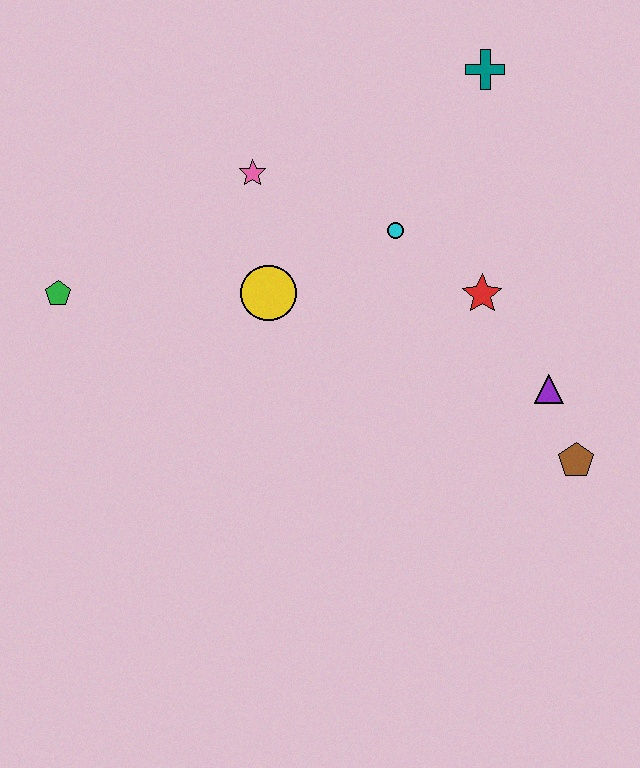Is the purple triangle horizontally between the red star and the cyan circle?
No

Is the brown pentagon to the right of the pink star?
Yes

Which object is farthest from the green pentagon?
The brown pentagon is farthest from the green pentagon.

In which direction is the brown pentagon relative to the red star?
The brown pentagon is below the red star.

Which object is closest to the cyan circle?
The red star is closest to the cyan circle.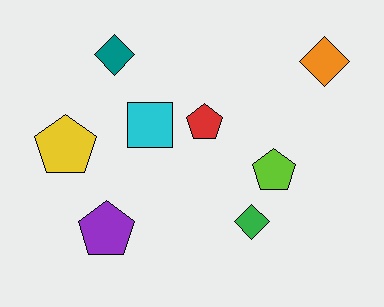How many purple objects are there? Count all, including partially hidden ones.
There is 1 purple object.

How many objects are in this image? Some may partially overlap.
There are 8 objects.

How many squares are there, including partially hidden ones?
There is 1 square.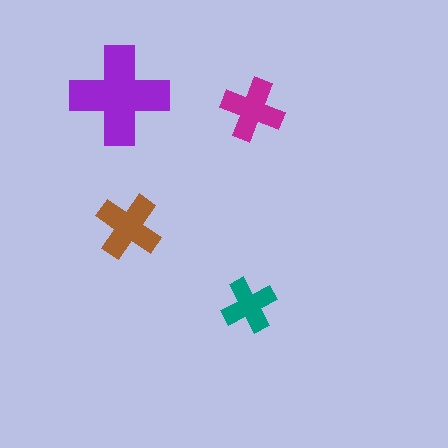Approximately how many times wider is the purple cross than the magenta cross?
About 1.5 times wider.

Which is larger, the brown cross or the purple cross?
The purple one.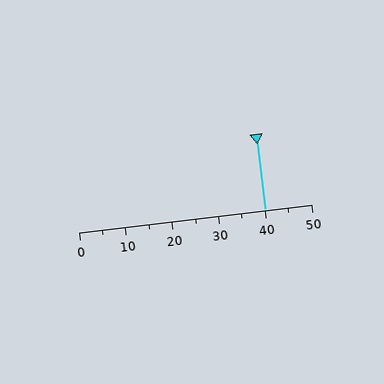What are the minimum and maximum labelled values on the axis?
The axis runs from 0 to 50.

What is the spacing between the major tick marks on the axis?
The major ticks are spaced 10 apart.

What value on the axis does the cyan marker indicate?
The marker indicates approximately 40.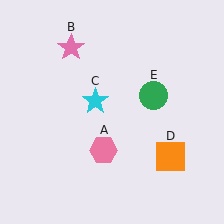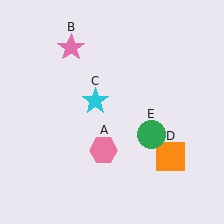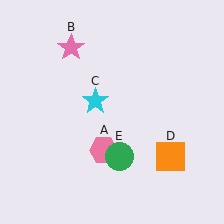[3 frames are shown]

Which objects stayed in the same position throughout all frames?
Pink hexagon (object A) and pink star (object B) and cyan star (object C) and orange square (object D) remained stationary.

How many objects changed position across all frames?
1 object changed position: green circle (object E).